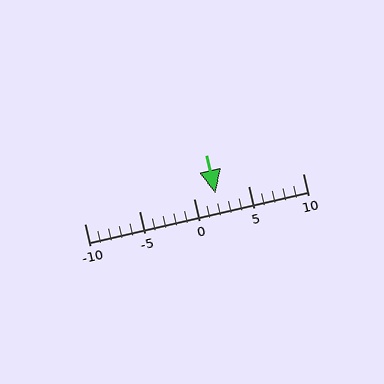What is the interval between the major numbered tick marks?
The major tick marks are spaced 5 units apart.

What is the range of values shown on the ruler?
The ruler shows values from -10 to 10.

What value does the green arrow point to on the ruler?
The green arrow points to approximately 2.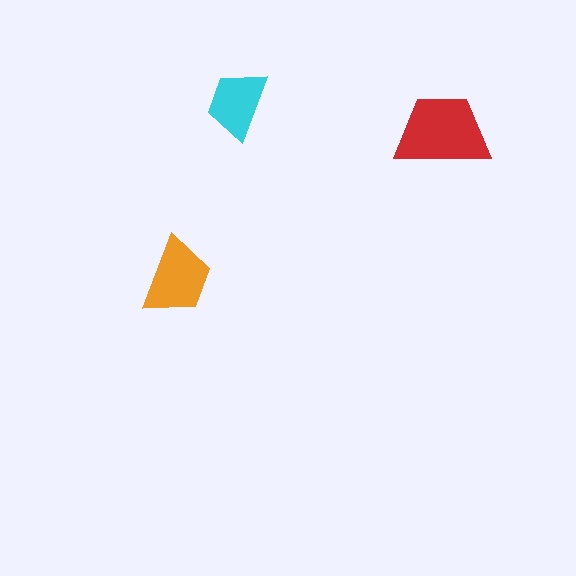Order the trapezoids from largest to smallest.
the red one, the orange one, the cyan one.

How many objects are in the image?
There are 3 objects in the image.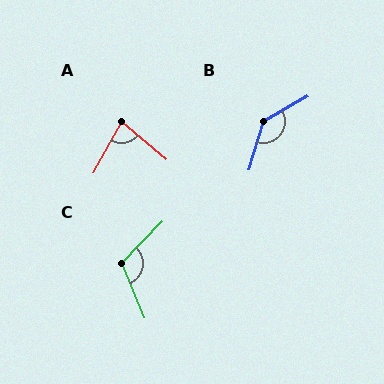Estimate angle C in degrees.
Approximately 113 degrees.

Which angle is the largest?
B, at approximately 136 degrees.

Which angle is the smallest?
A, at approximately 79 degrees.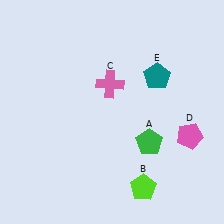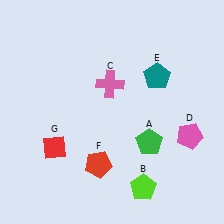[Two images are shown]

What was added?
A red pentagon (F), a red diamond (G) were added in Image 2.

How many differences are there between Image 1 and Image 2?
There are 2 differences between the two images.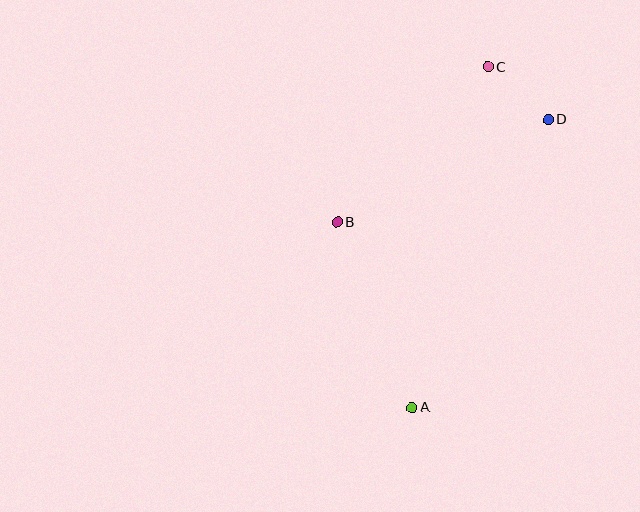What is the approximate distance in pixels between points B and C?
The distance between B and C is approximately 216 pixels.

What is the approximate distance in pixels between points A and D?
The distance between A and D is approximately 319 pixels.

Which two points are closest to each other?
Points C and D are closest to each other.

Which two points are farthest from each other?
Points A and C are farthest from each other.